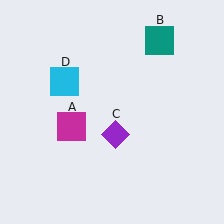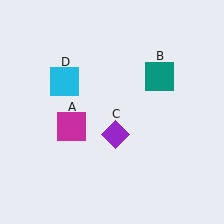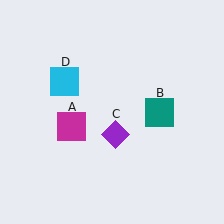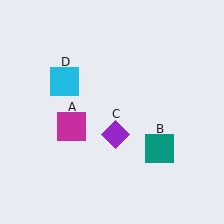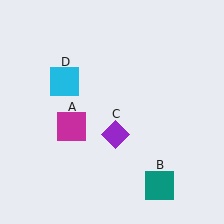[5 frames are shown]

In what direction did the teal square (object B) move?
The teal square (object B) moved down.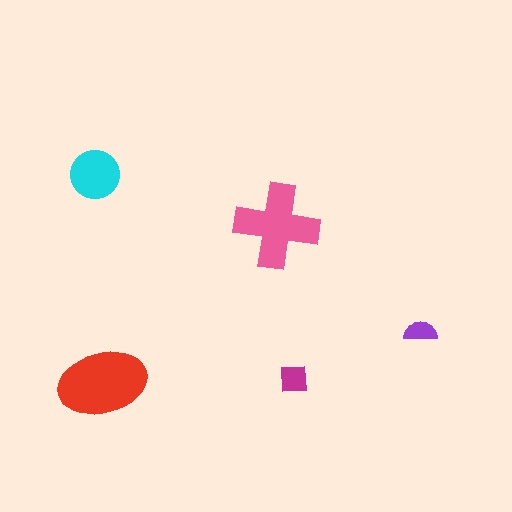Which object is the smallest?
The purple semicircle.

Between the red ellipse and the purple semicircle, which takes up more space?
The red ellipse.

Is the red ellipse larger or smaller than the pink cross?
Larger.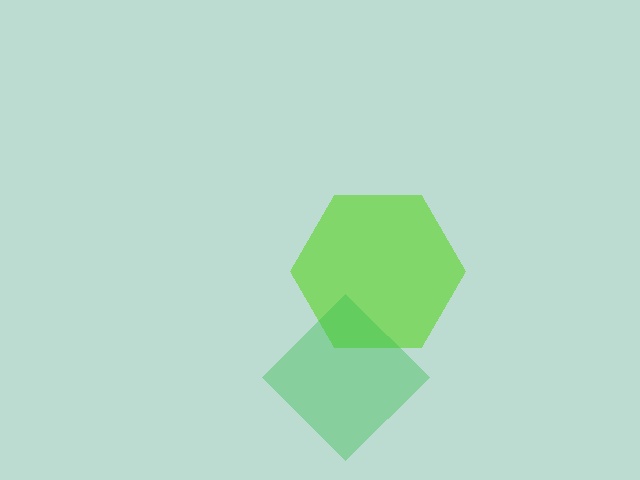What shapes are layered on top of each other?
The layered shapes are: a lime hexagon, a green diamond.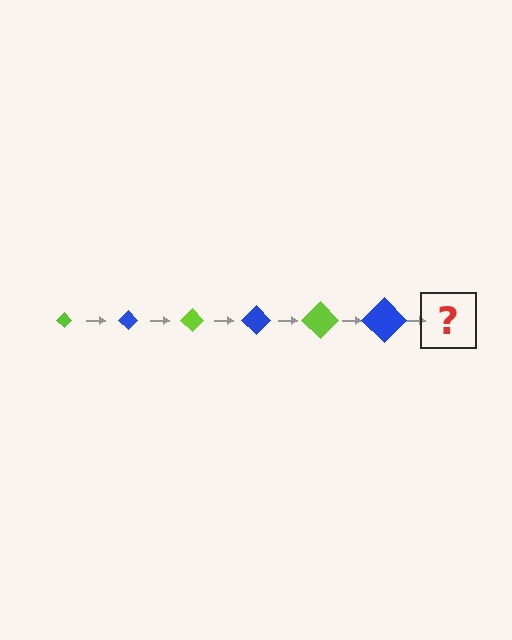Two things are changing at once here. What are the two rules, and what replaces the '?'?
The two rules are that the diamond grows larger each step and the color cycles through lime and blue. The '?' should be a lime diamond, larger than the previous one.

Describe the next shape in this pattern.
It should be a lime diamond, larger than the previous one.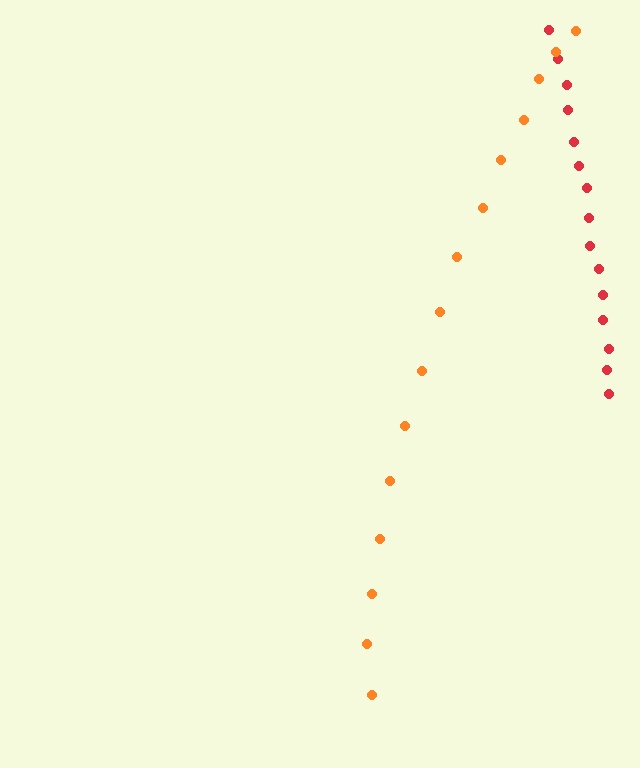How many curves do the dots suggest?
There are 2 distinct paths.